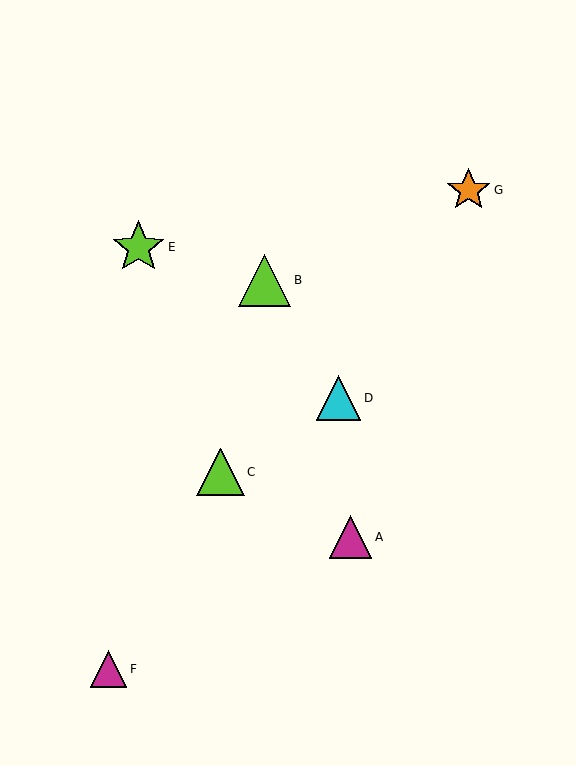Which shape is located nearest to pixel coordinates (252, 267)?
The lime triangle (labeled B) at (264, 280) is nearest to that location.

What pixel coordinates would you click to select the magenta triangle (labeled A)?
Click at (351, 537) to select the magenta triangle A.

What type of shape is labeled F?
Shape F is a magenta triangle.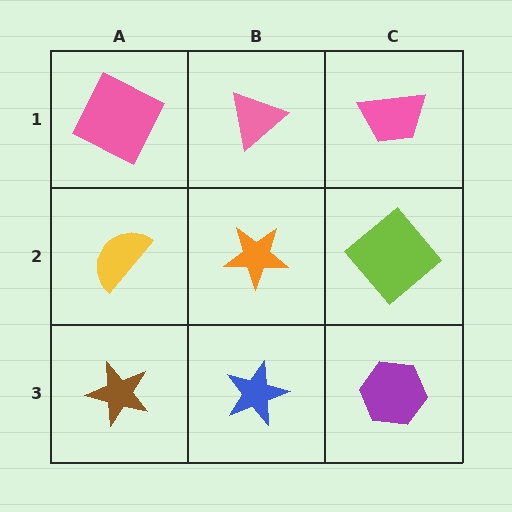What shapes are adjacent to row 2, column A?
A pink square (row 1, column A), a brown star (row 3, column A), an orange star (row 2, column B).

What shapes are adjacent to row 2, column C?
A pink trapezoid (row 1, column C), a purple hexagon (row 3, column C), an orange star (row 2, column B).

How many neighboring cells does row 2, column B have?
4.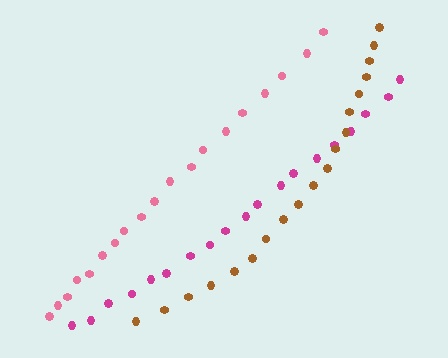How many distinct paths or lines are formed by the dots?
There are 3 distinct paths.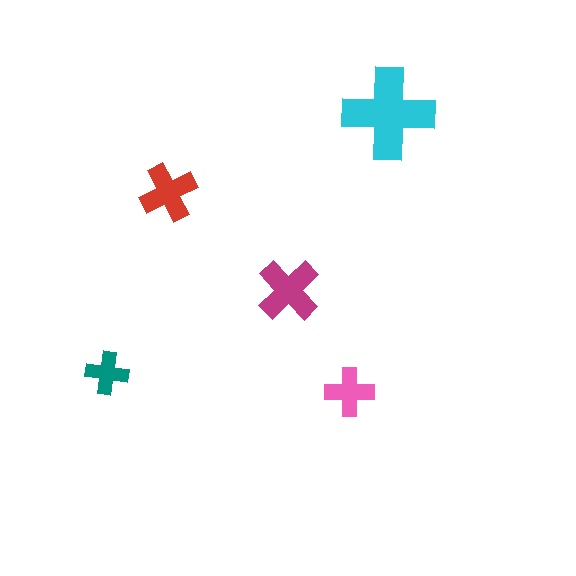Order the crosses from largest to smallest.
the cyan one, the magenta one, the red one, the pink one, the teal one.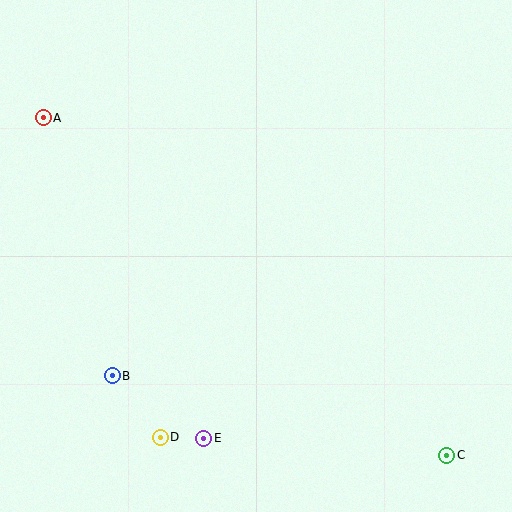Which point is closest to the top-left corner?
Point A is closest to the top-left corner.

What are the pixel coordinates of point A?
Point A is at (43, 118).